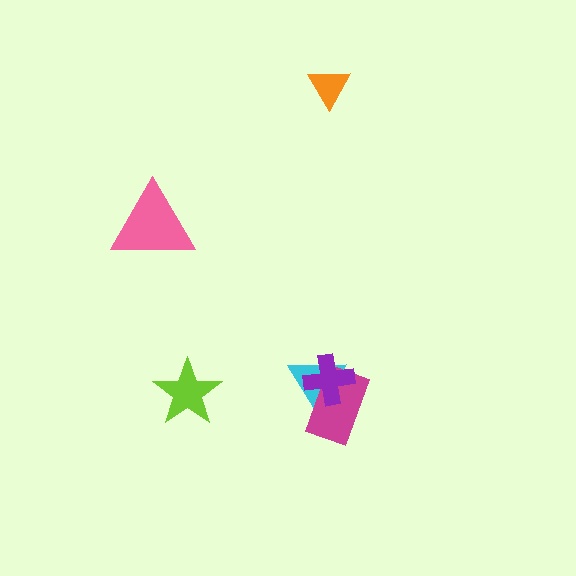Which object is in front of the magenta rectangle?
The purple cross is in front of the magenta rectangle.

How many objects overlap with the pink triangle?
0 objects overlap with the pink triangle.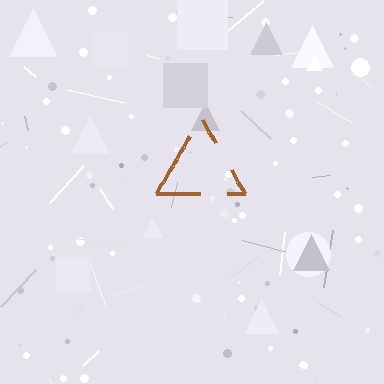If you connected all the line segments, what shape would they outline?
They would outline a triangle.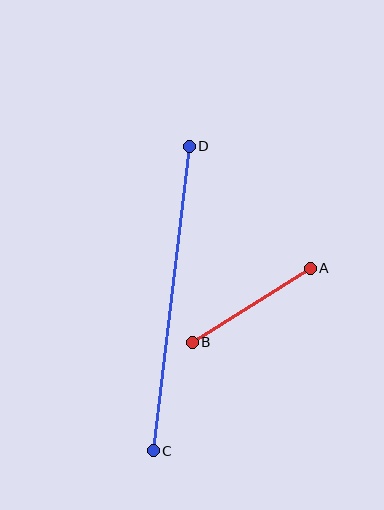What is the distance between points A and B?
The distance is approximately 139 pixels.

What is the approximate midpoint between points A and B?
The midpoint is at approximately (251, 305) pixels.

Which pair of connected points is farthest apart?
Points C and D are farthest apart.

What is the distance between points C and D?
The distance is approximately 307 pixels.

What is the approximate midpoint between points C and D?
The midpoint is at approximately (171, 299) pixels.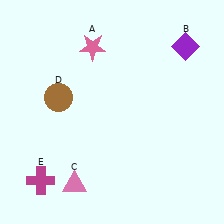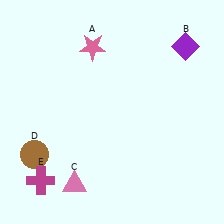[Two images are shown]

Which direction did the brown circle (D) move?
The brown circle (D) moved down.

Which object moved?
The brown circle (D) moved down.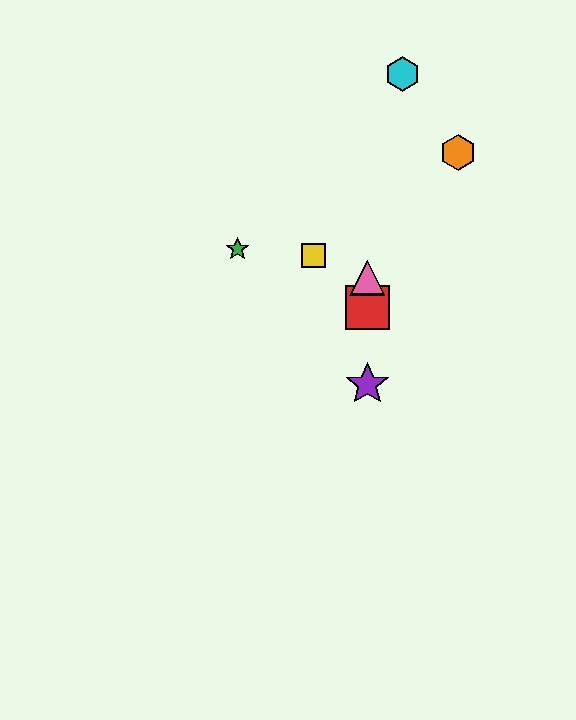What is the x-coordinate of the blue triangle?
The blue triangle is at x≈367.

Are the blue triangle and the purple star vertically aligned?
Yes, both are at x≈367.